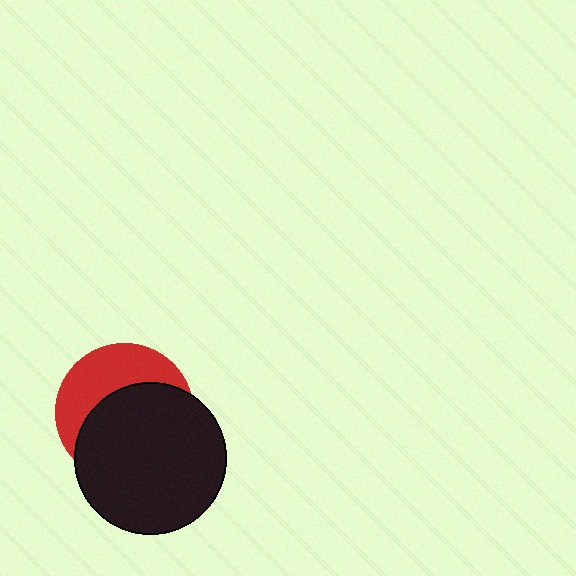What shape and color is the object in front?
The object in front is a black circle.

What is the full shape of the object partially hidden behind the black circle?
The partially hidden object is a red circle.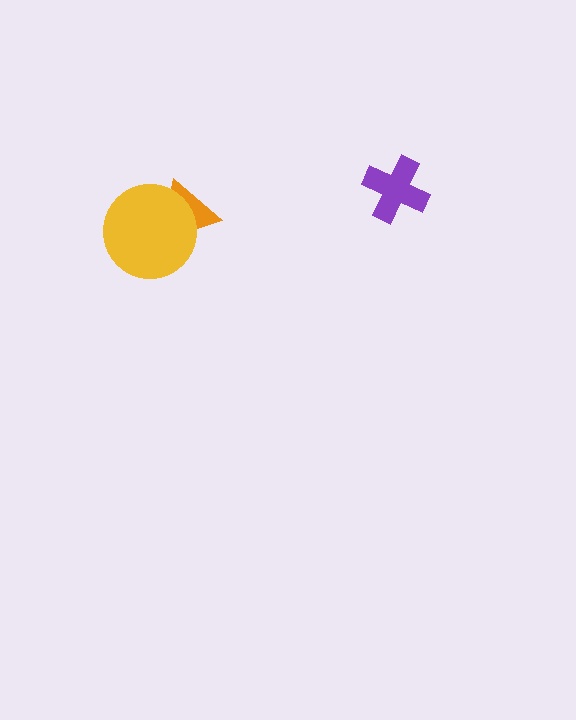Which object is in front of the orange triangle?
The yellow circle is in front of the orange triangle.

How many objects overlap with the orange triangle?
1 object overlaps with the orange triangle.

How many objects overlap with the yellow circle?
1 object overlaps with the yellow circle.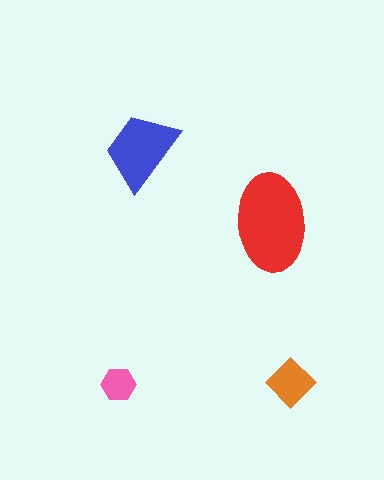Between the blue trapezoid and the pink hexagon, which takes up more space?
The blue trapezoid.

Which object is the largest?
The red ellipse.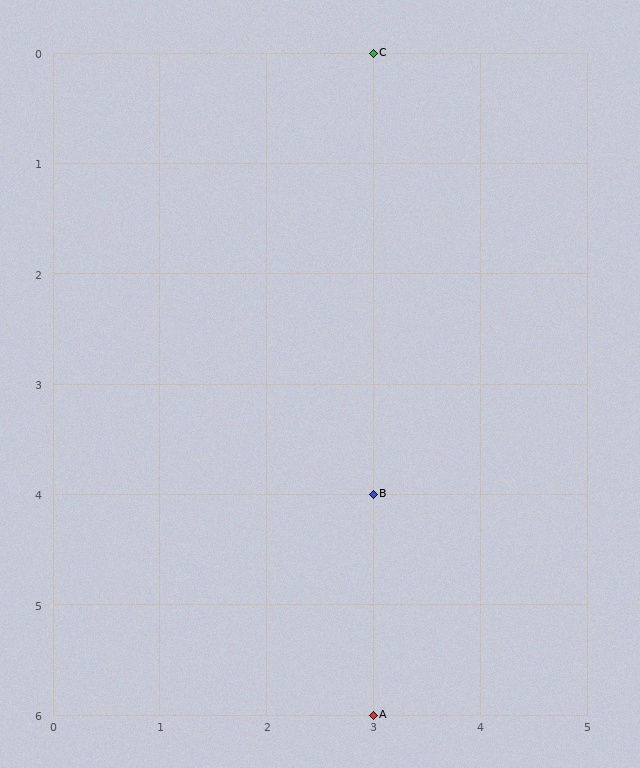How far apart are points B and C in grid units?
Points B and C are 4 rows apart.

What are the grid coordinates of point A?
Point A is at grid coordinates (3, 6).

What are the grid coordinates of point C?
Point C is at grid coordinates (3, 0).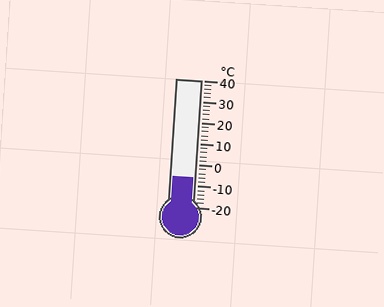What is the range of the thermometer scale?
The thermometer scale ranges from -20°C to 40°C.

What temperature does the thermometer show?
The thermometer shows approximately -6°C.